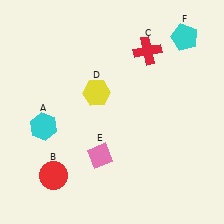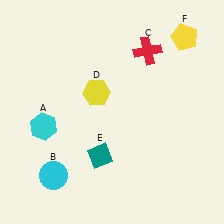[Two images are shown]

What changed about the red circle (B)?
In Image 1, B is red. In Image 2, it changed to cyan.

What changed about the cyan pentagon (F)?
In Image 1, F is cyan. In Image 2, it changed to yellow.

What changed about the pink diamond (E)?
In Image 1, E is pink. In Image 2, it changed to teal.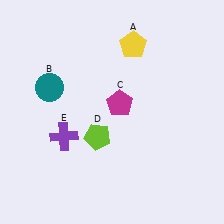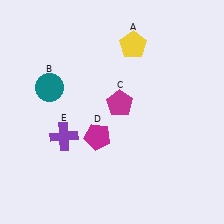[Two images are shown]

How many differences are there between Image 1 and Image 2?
There is 1 difference between the two images.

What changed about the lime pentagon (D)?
In Image 1, D is lime. In Image 2, it changed to magenta.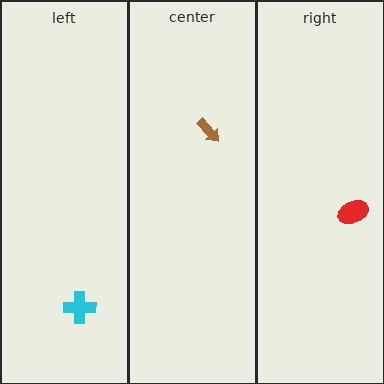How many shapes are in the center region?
1.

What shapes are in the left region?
The cyan cross.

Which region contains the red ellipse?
The right region.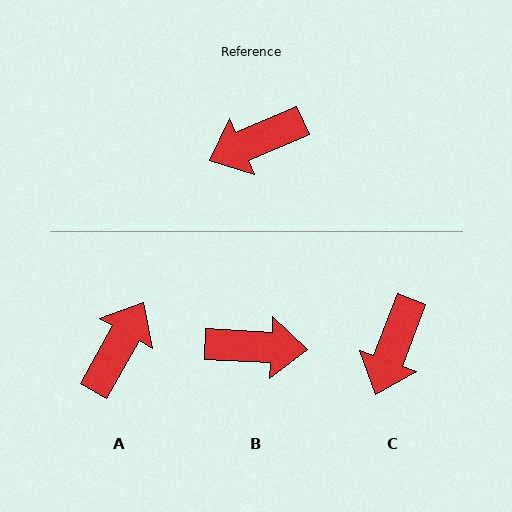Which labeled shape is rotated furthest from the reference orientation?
B, about 154 degrees away.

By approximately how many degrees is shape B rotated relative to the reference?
Approximately 154 degrees counter-clockwise.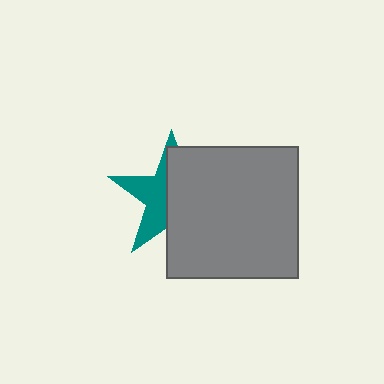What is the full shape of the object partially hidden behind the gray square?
The partially hidden object is a teal star.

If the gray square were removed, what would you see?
You would see the complete teal star.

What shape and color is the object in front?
The object in front is a gray square.